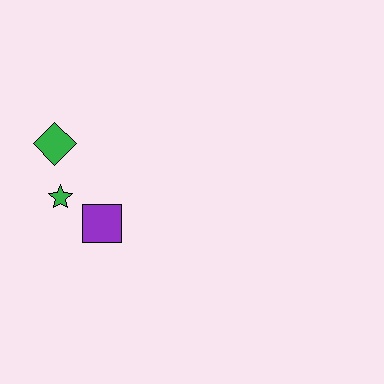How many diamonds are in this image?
There is 1 diamond.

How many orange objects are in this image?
There are no orange objects.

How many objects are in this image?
There are 3 objects.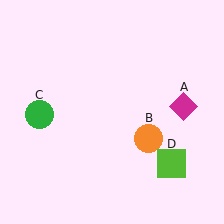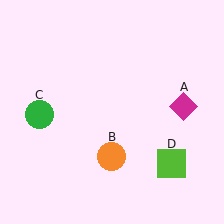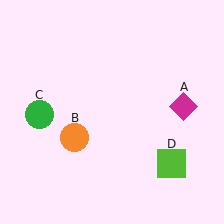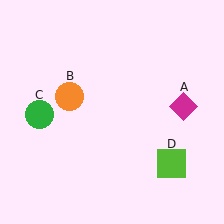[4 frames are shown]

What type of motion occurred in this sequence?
The orange circle (object B) rotated clockwise around the center of the scene.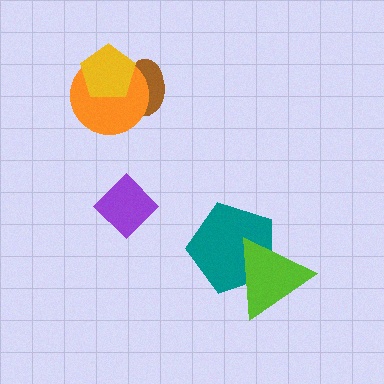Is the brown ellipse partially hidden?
Yes, it is partially covered by another shape.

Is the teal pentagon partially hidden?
Yes, it is partially covered by another shape.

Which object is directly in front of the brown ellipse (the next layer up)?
The orange circle is directly in front of the brown ellipse.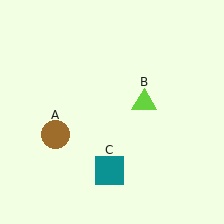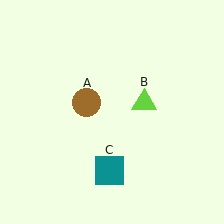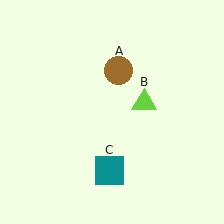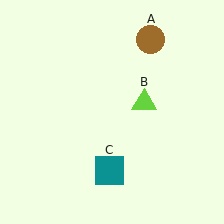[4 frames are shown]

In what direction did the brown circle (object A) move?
The brown circle (object A) moved up and to the right.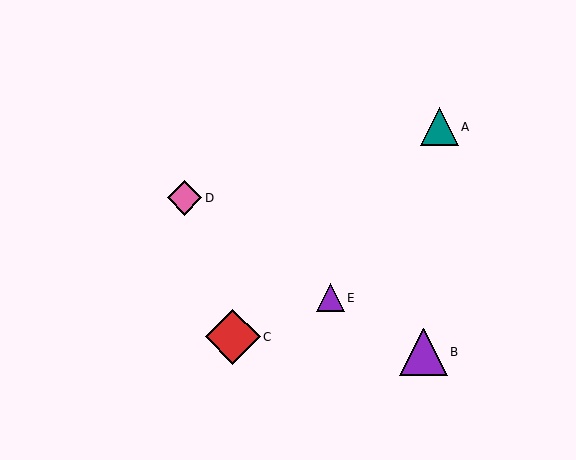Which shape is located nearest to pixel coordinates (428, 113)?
The teal triangle (labeled A) at (439, 127) is nearest to that location.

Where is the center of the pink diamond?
The center of the pink diamond is at (185, 198).